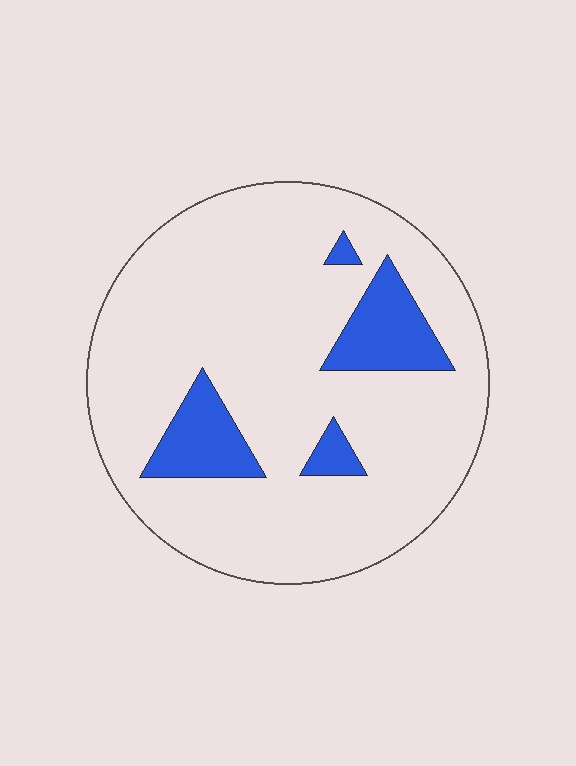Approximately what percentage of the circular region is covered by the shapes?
Approximately 15%.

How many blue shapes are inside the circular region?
4.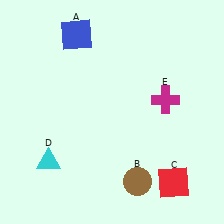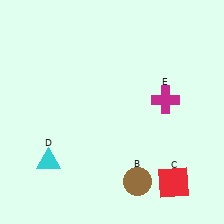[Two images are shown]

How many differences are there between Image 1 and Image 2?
There is 1 difference between the two images.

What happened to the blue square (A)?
The blue square (A) was removed in Image 2. It was in the top-left area of Image 1.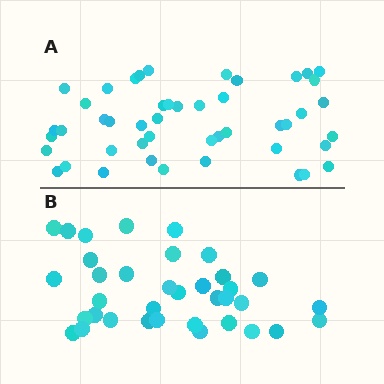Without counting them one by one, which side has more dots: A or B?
Region A (the top region) has more dots.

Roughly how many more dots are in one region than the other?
Region A has roughly 12 or so more dots than region B.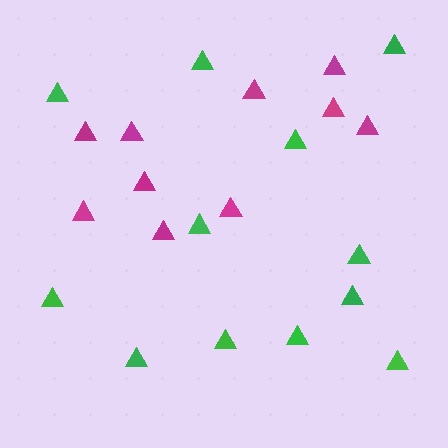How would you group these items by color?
There are 2 groups: one group of magenta triangles (10) and one group of green triangles (12).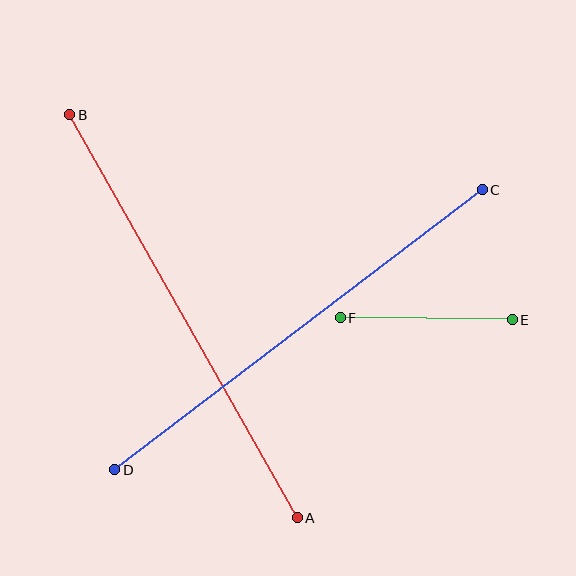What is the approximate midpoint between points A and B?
The midpoint is at approximately (184, 316) pixels.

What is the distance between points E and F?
The distance is approximately 172 pixels.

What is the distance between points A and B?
The distance is approximately 463 pixels.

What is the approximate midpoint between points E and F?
The midpoint is at approximately (426, 319) pixels.